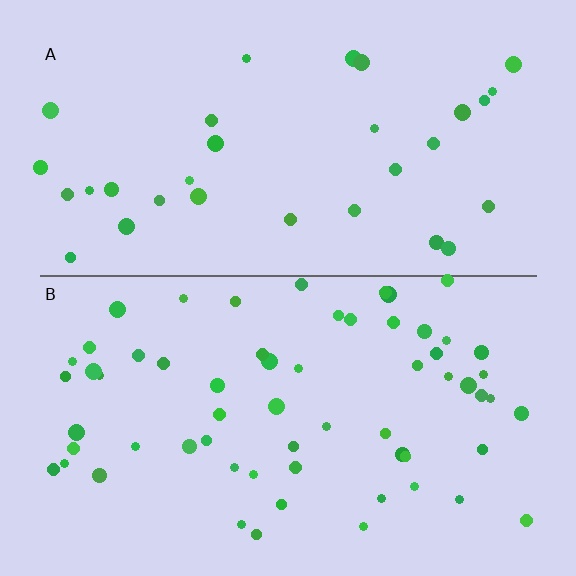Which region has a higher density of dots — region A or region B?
B (the bottom).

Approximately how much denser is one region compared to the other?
Approximately 2.0× — region B over region A.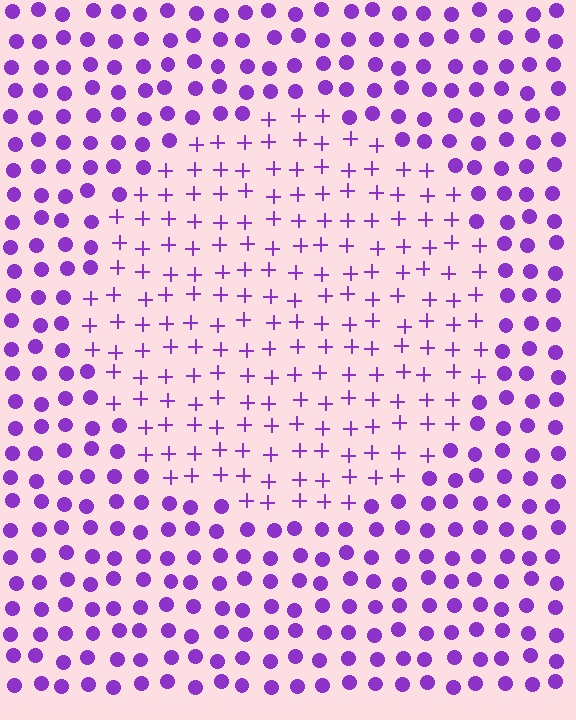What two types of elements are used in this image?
The image uses plus signs inside the circle region and circles outside it.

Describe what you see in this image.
The image is filled with small purple elements arranged in a uniform grid. A circle-shaped region contains plus signs, while the surrounding area contains circles. The boundary is defined purely by the change in element shape.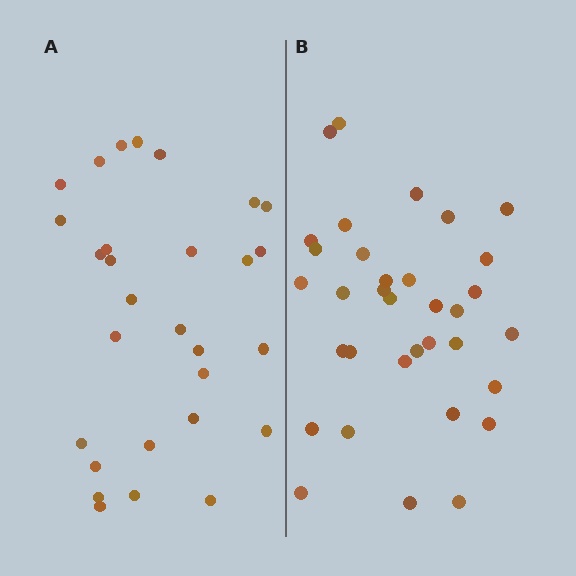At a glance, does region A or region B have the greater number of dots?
Region B (the right region) has more dots.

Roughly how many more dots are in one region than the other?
Region B has about 5 more dots than region A.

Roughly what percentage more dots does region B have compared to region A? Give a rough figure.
About 15% more.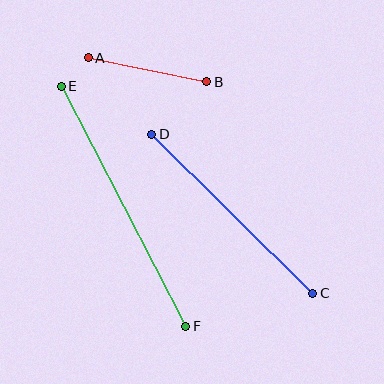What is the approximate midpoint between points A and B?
The midpoint is at approximately (148, 70) pixels.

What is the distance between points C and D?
The distance is approximately 226 pixels.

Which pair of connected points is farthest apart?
Points E and F are farthest apart.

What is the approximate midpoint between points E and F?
The midpoint is at approximately (123, 206) pixels.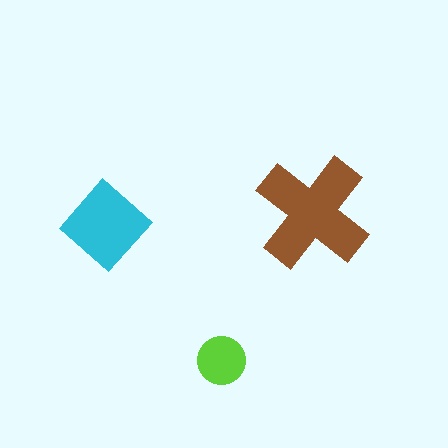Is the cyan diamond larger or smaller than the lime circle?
Larger.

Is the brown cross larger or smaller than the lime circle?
Larger.